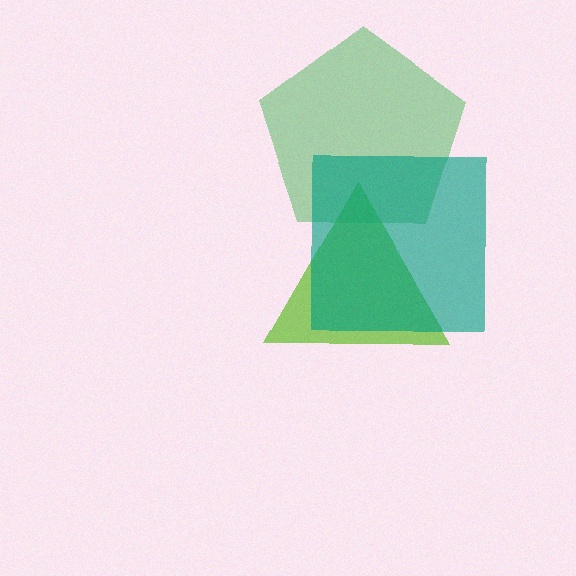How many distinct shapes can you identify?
There are 3 distinct shapes: a lime triangle, a green pentagon, a teal square.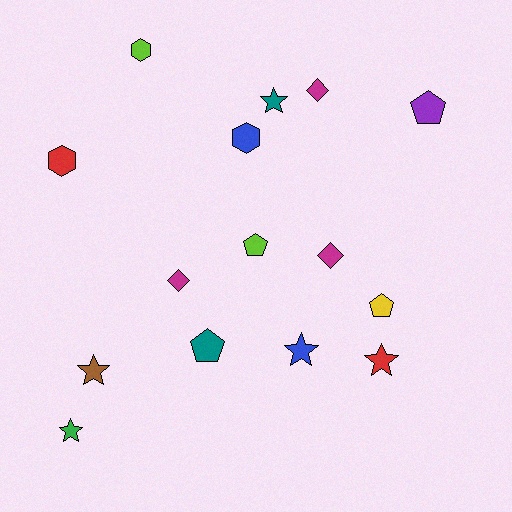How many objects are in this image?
There are 15 objects.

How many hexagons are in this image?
There are 3 hexagons.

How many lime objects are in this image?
There are 2 lime objects.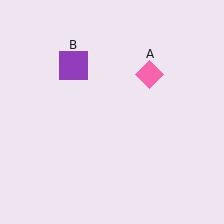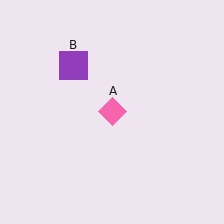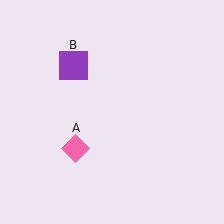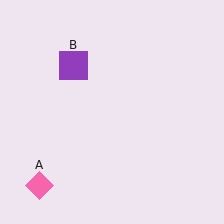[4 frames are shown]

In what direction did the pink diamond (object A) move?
The pink diamond (object A) moved down and to the left.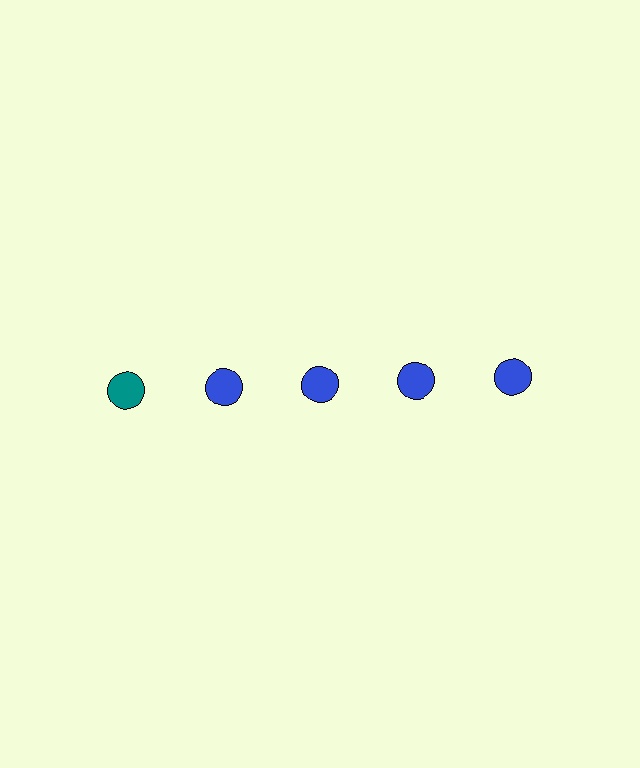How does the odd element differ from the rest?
It has a different color: teal instead of blue.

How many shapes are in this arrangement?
There are 5 shapes arranged in a grid pattern.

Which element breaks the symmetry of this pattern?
The teal circle in the top row, leftmost column breaks the symmetry. All other shapes are blue circles.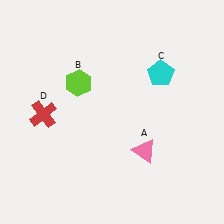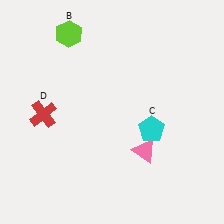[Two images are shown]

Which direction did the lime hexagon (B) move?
The lime hexagon (B) moved up.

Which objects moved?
The objects that moved are: the lime hexagon (B), the cyan pentagon (C).